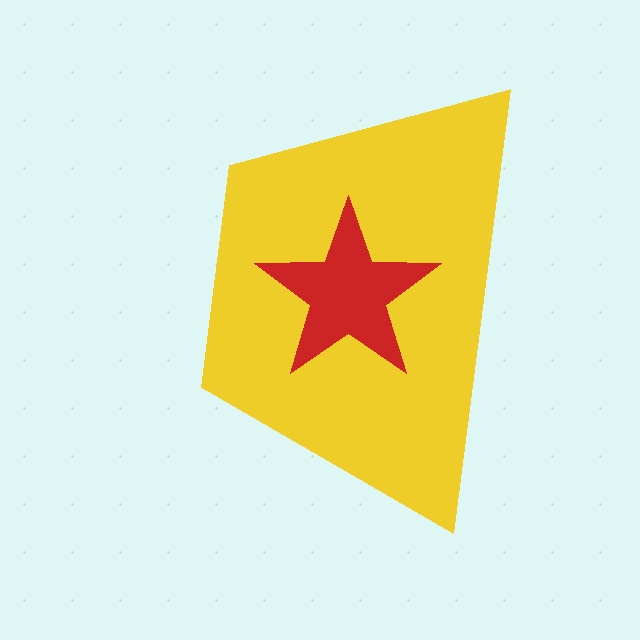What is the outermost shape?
The yellow trapezoid.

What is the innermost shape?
The red star.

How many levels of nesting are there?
2.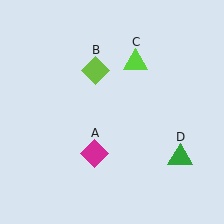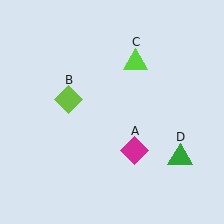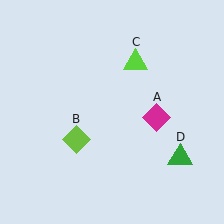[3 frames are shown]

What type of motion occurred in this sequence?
The magenta diamond (object A), lime diamond (object B) rotated counterclockwise around the center of the scene.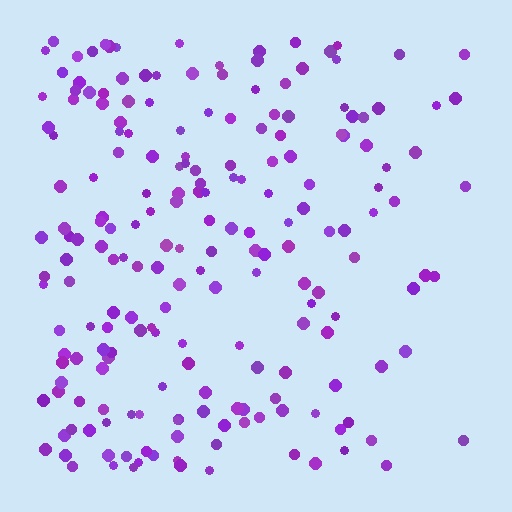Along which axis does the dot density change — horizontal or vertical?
Horizontal.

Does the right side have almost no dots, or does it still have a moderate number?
Still a moderate number, just noticeably fewer than the left.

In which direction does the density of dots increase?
From right to left, with the left side densest.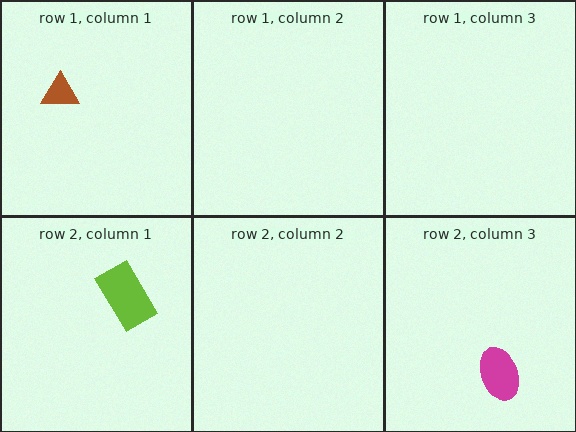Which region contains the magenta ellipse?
The row 2, column 3 region.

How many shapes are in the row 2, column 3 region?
1.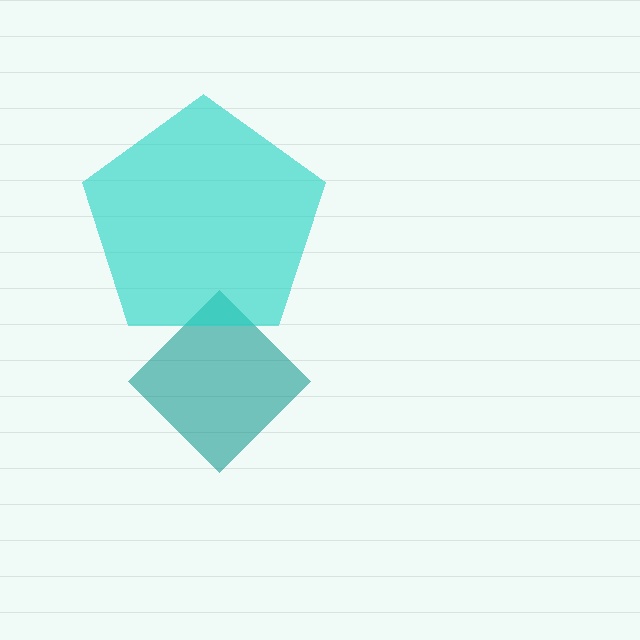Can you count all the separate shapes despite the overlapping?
Yes, there are 2 separate shapes.